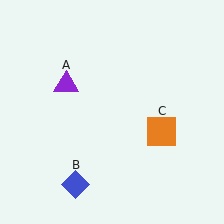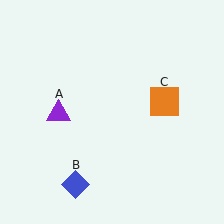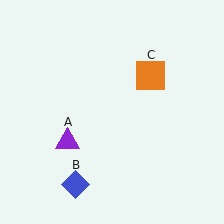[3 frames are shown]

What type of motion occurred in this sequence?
The purple triangle (object A), orange square (object C) rotated counterclockwise around the center of the scene.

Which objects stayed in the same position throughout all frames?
Blue diamond (object B) remained stationary.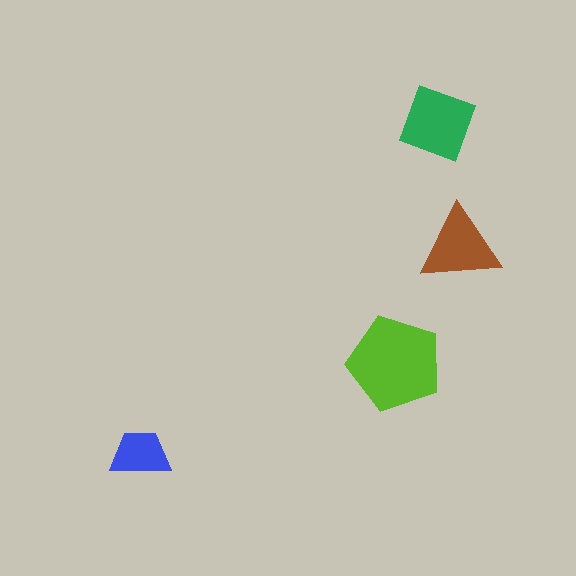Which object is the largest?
The lime pentagon.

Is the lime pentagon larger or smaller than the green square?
Larger.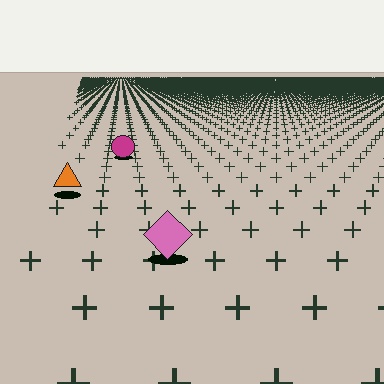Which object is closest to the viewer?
The pink diamond is closest. The texture marks near it are larger and more spread out.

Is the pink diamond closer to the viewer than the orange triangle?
Yes. The pink diamond is closer — you can tell from the texture gradient: the ground texture is coarser near it.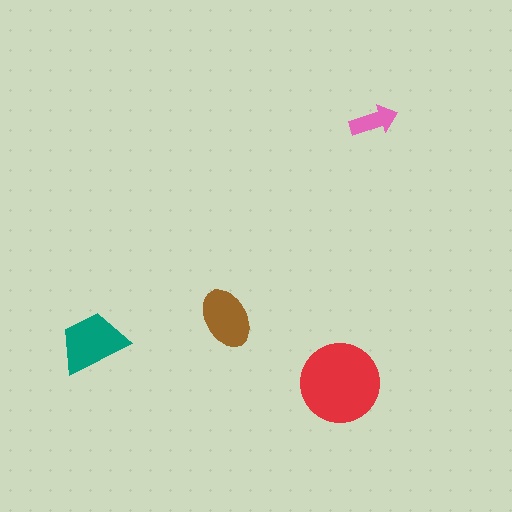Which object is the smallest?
The pink arrow.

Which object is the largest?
The red circle.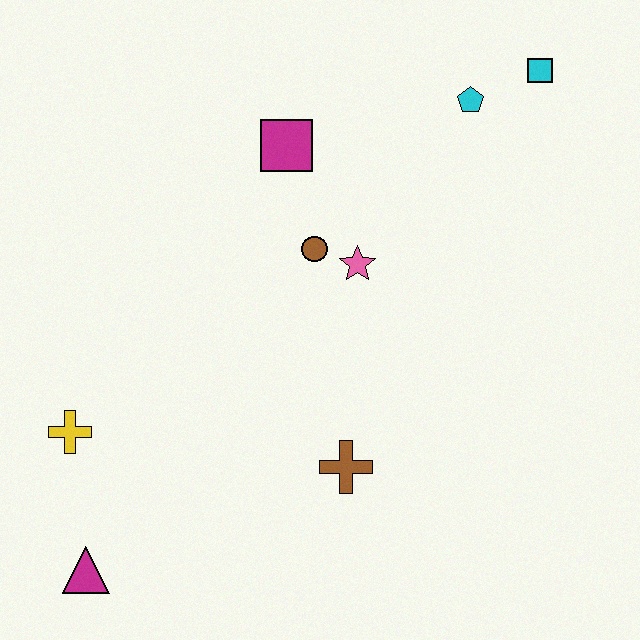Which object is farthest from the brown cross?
The cyan square is farthest from the brown cross.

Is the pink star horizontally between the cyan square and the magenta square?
Yes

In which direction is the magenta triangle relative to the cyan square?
The magenta triangle is below the cyan square.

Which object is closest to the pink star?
The brown circle is closest to the pink star.